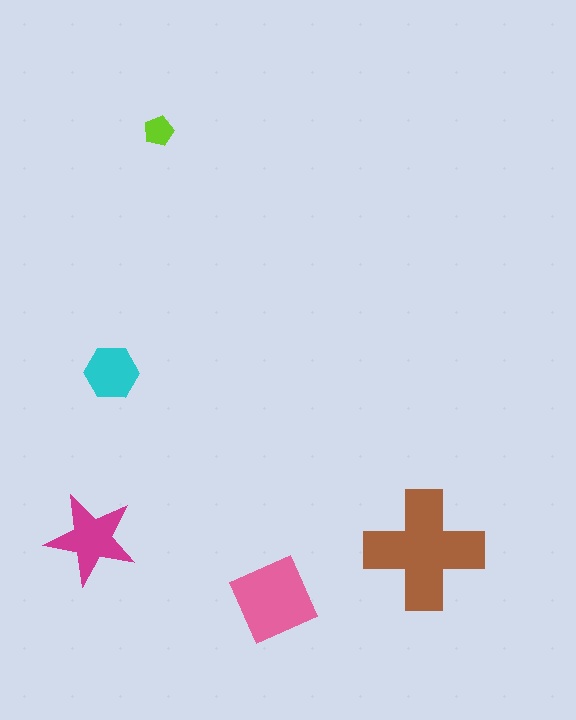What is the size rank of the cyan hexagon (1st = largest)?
4th.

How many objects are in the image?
There are 5 objects in the image.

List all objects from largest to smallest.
The brown cross, the pink diamond, the magenta star, the cyan hexagon, the lime pentagon.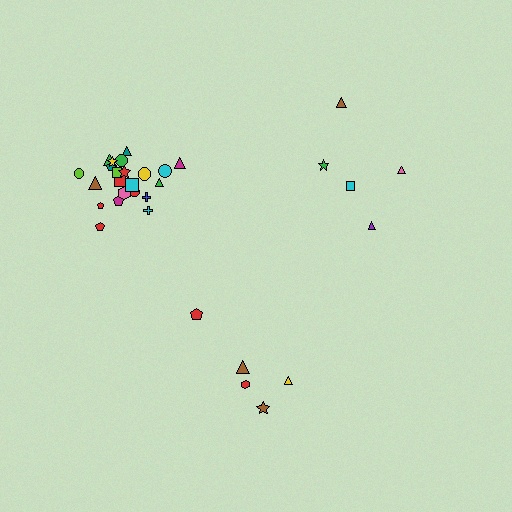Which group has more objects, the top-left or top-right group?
The top-left group.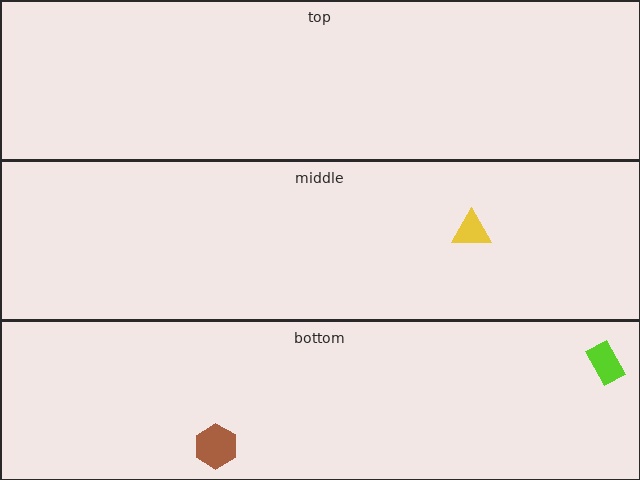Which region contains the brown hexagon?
The bottom region.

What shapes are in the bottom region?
The brown hexagon, the lime rectangle.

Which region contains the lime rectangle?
The bottom region.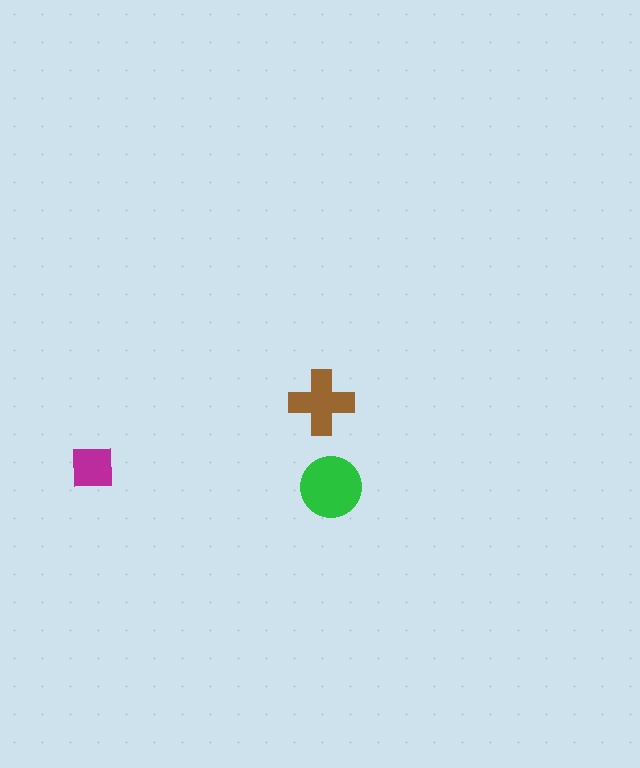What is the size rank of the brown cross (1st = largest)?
2nd.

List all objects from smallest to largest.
The magenta square, the brown cross, the green circle.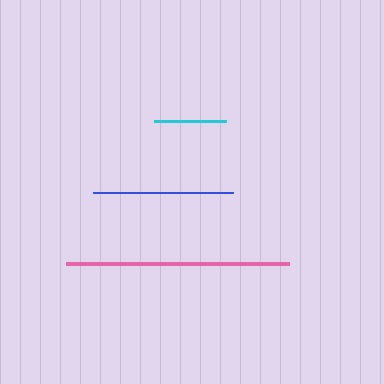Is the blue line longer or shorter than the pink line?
The pink line is longer than the blue line.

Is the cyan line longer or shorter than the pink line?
The pink line is longer than the cyan line.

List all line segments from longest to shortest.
From longest to shortest: pink, blue, cyan.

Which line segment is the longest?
The pink line is the longest at approximately 222 pixels.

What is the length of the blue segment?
The blue segment is approximately 140 pixels long.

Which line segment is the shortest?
The cyan line is the shortest at approximately 72 pixels.